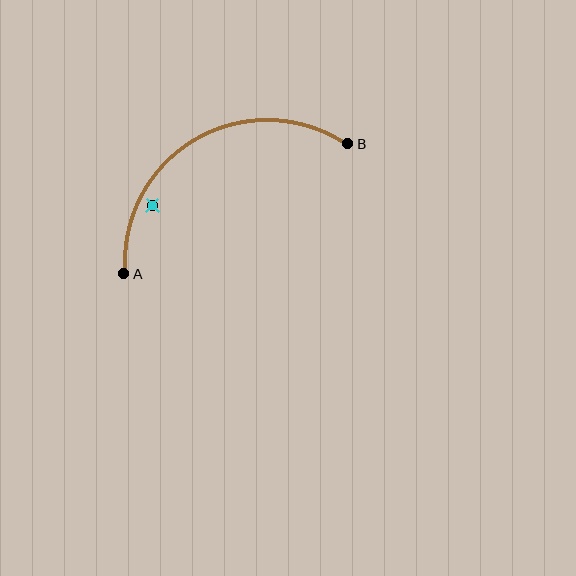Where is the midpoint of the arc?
The arc midpoint is the point on the curve farthest from the straight line joining A and B. It sits above that line.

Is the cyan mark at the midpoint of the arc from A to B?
No — the cyan mark does not lie on the arc at all. It sits slightly inside the curve.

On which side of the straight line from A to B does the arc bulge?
The arc bulges above the straight line connecting A and B.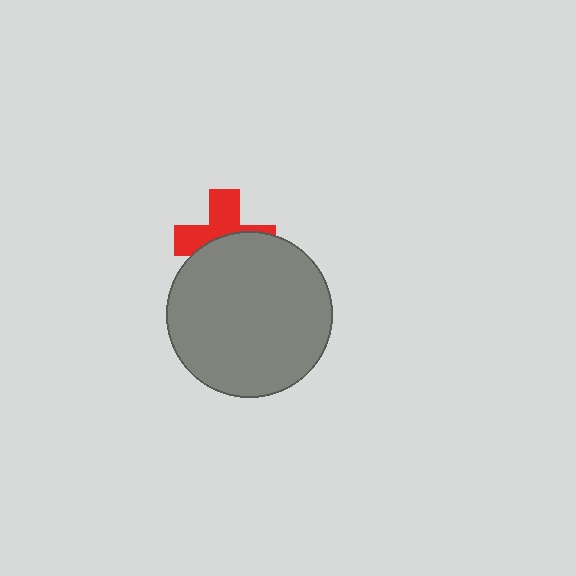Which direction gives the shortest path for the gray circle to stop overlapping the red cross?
Moving down gives the shortest separation.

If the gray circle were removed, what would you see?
You would see the complete red cross.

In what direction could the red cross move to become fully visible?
The red cross could move up. That would shift it out from behind the gray circle entirely.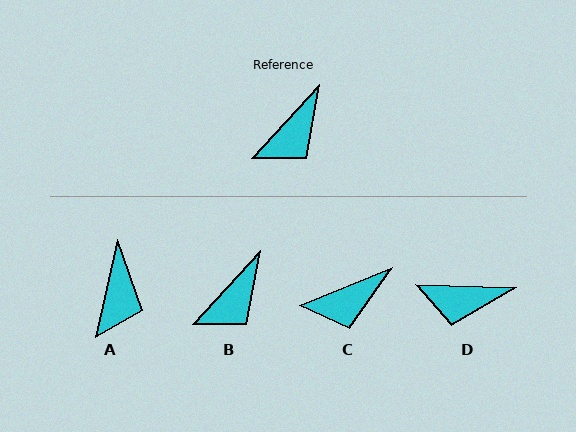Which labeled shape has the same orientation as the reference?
B.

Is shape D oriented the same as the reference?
No, it is off by about 49 degrees.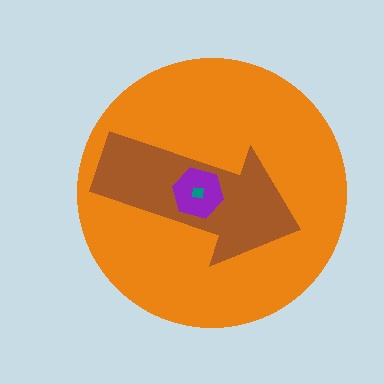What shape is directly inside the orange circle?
The brown arrow.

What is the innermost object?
The teal square.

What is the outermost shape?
The orange circle.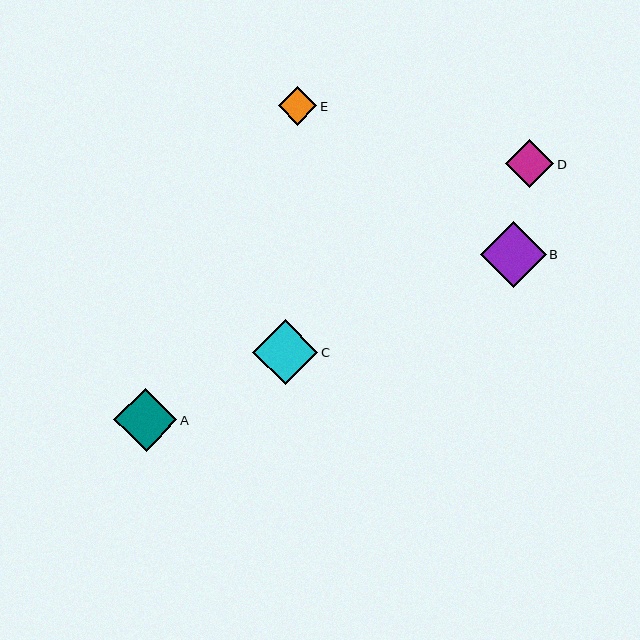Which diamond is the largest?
Diamond B is the largest with a size of approximately 66 pixels.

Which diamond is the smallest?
Diamond E is the smallest with a size of approximately 39 pixels.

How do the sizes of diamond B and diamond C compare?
Diamond B and diamond C are approximately the same size.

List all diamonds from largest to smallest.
From largest to smallest: B, C, A, D, E.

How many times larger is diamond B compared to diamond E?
Diamond B is approximately 1.7 times the size of diamond E.